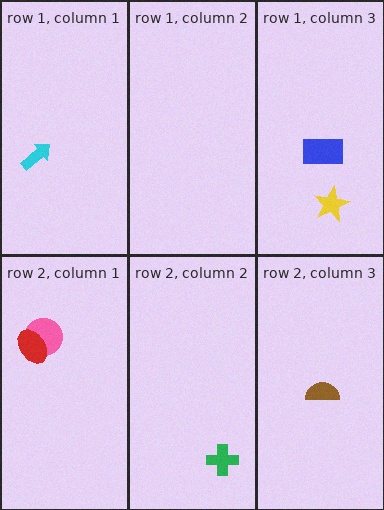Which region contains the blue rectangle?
The row 1, column 3 region.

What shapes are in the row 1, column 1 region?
The cyan arrow.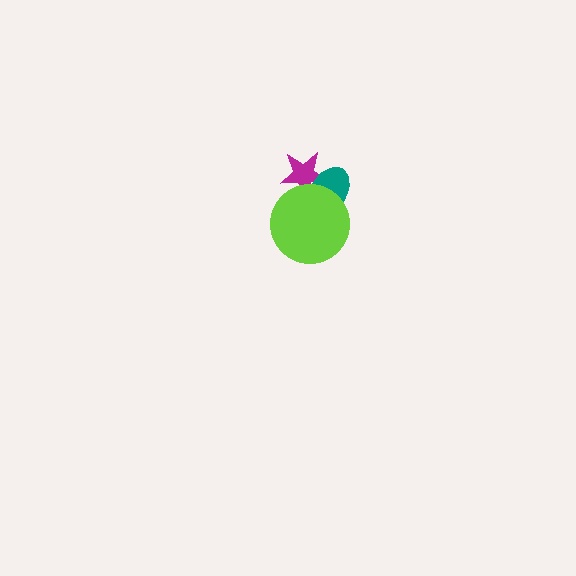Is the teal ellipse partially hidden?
Yes, it is partially covered by another shape.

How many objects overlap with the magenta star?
2 objects overlap with the magenta star.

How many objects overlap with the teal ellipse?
2 objects overlap with the teal ellipse.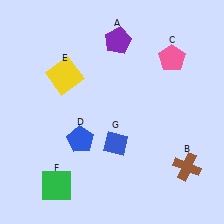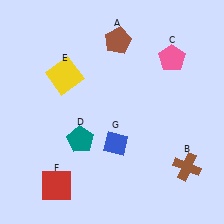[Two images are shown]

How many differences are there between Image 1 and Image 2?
There are 3 differences between the two images.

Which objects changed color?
A changed from purple to brown. D changed from blue to teal. F changed from green to red.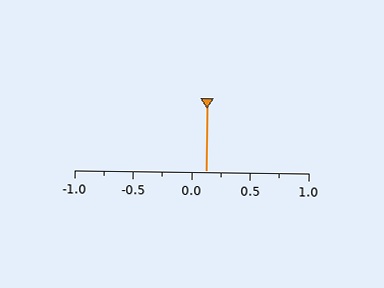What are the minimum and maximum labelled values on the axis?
The axis runs from -1.0 to 1.0.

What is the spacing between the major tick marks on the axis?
The major ticks are spaced 0.5 apart.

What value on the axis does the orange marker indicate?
The marker indicates approximately 0.12.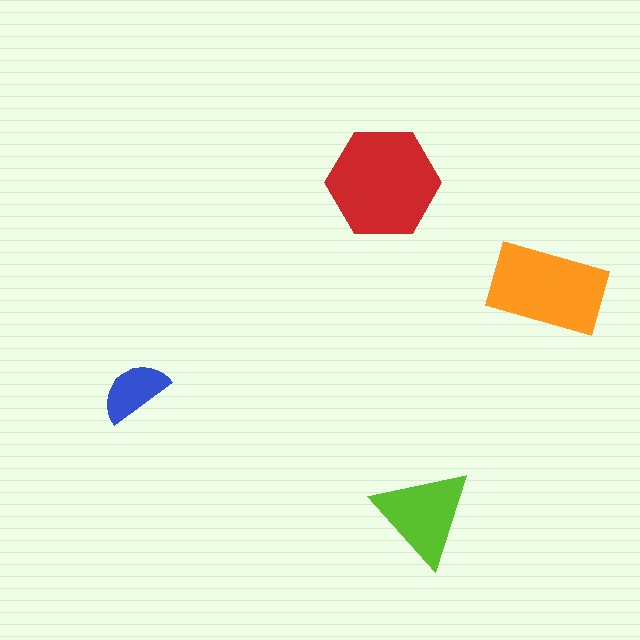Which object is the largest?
The red hexagon.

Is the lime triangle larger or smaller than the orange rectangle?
Smaller.